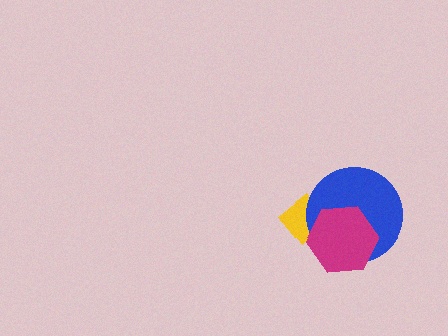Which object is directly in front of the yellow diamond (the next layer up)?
The blue circle is directly in front of the yellow diamond.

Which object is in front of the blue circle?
The magenta hexagon is in front of the blue circle.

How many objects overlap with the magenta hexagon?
2 objects overlap with the magenta hexagon.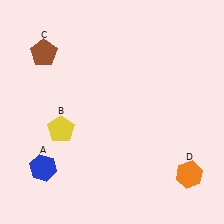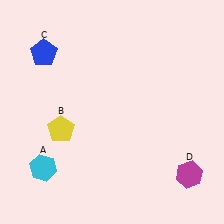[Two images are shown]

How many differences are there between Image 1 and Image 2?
There are 3 differences between the two images.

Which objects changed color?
A changed from blue to cyan. C changed from brown to blue. D changed from orange to magenta.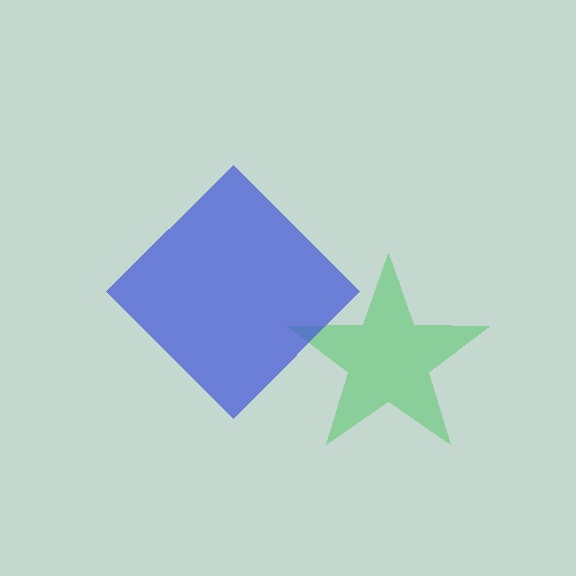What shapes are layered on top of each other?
The layered shapes are: a green star, a blue diamond.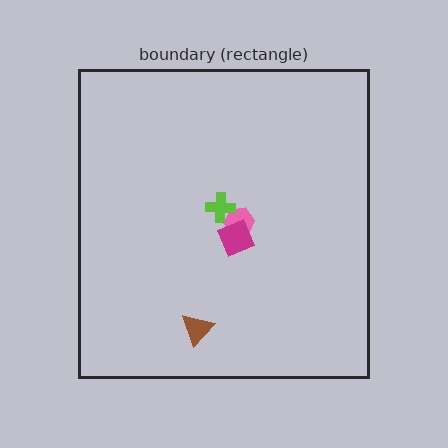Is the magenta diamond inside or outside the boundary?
Inside.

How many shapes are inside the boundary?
4 inside, 0 outside.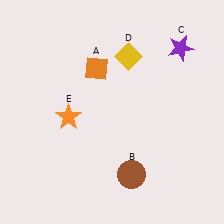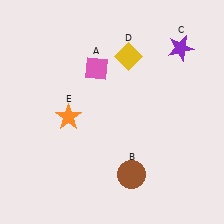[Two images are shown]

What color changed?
The diamond (A) changed from orange in Image 1 to pink in Image 2.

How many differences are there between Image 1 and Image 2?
There is 1 difference between the two images.